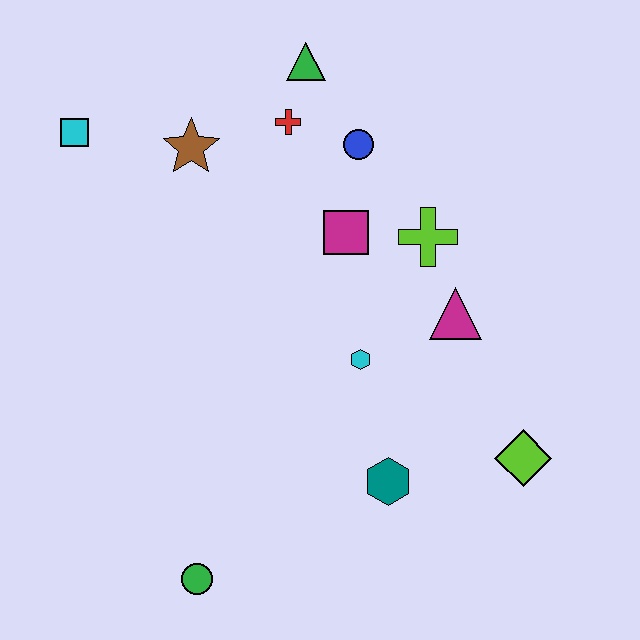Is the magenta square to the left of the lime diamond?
Yes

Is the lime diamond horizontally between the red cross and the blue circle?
No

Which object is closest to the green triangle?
The red cross is closest to the green triangle.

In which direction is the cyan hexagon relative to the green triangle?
The cyan hexagon is below the green triangle.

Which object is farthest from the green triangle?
The green circle is farthest from the green triangle.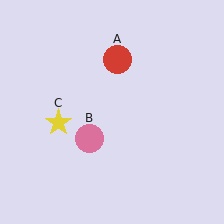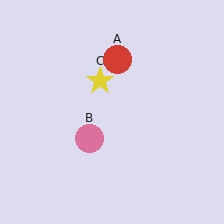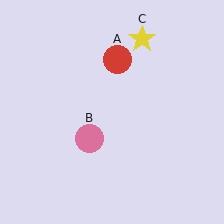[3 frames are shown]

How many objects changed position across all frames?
1 object changed position: yellow star (object C).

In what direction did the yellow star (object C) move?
The yellow star (object C) moved up and to the right.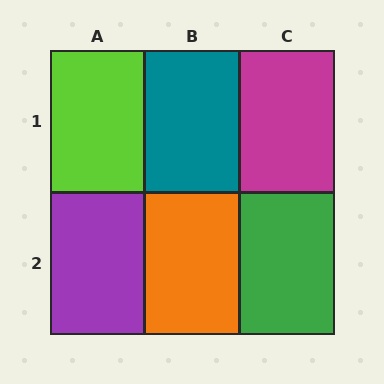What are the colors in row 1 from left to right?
Lime, teal, magenta.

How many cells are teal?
1 cell is teal.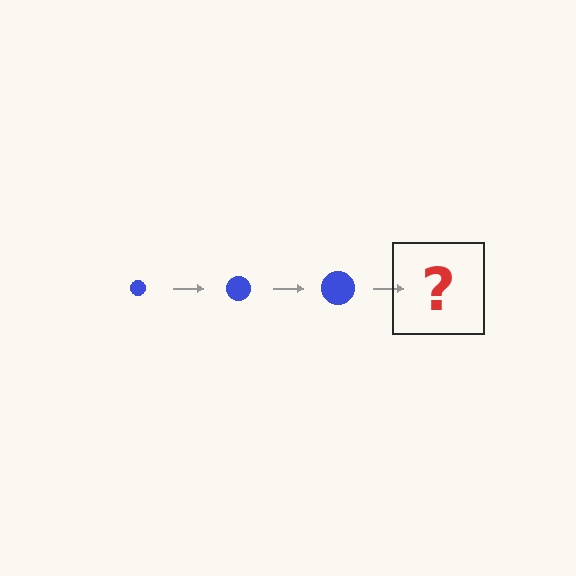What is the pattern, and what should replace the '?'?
The pattern is that the circle gets progressively larger each step. The '?' should be a blue circle, larger than the previous one.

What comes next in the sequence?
The next element should be a blue circle, larger than the previous one.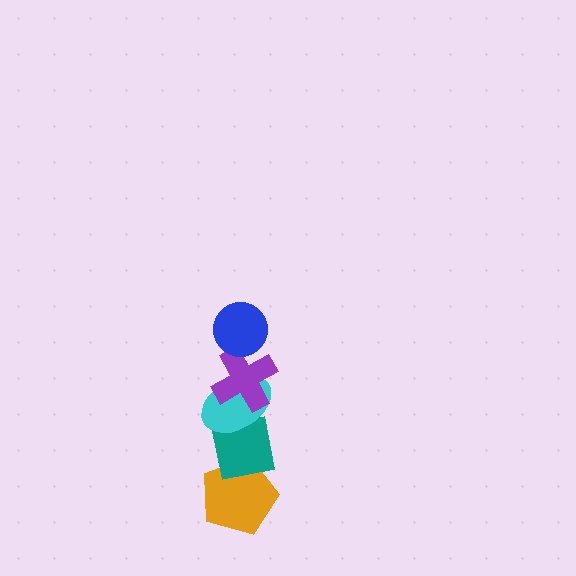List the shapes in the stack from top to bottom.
From top to bottom: the blue circle, the purple cross, the cyan ellipse, the teal square, the orange pentagon.